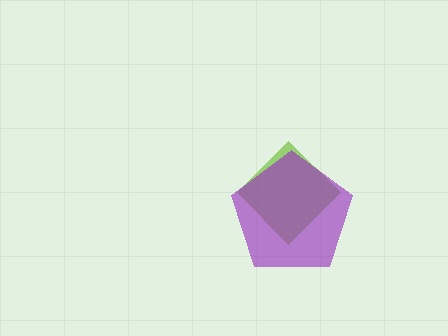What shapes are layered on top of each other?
The layered shapes are: a lime diamond, a purple pentagon.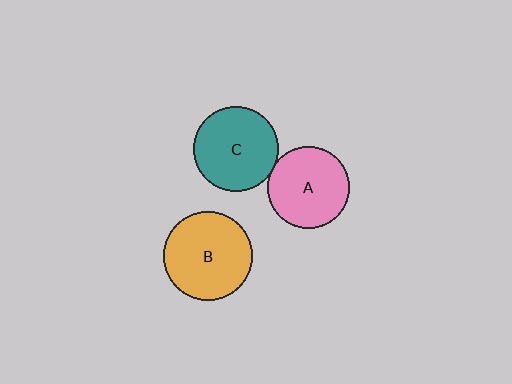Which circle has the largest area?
Circle B (orange).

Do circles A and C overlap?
Yes.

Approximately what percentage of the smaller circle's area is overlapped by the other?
Approximately 5%.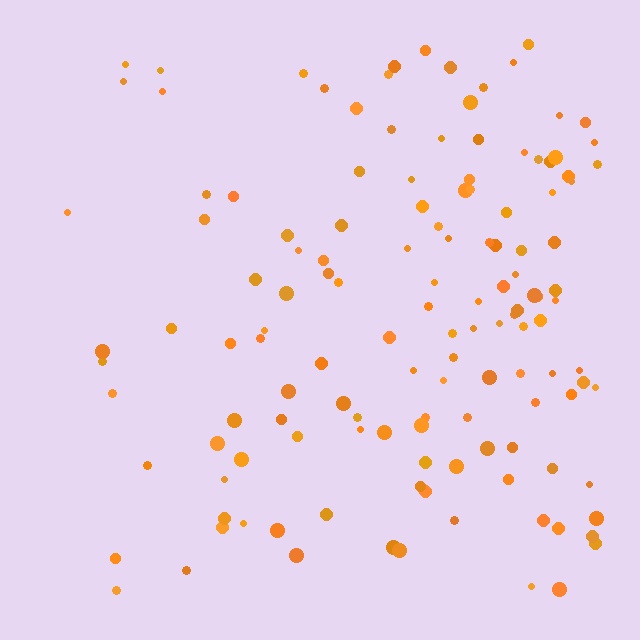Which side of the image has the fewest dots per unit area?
The left.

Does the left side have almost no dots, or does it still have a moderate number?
Still a moderate number, just noticeably fewer than the right.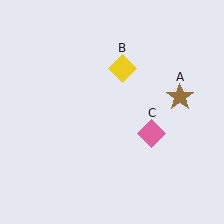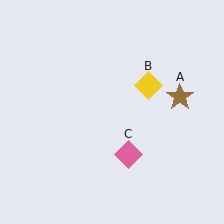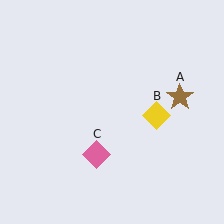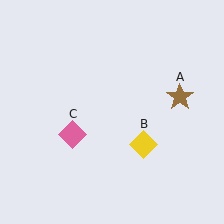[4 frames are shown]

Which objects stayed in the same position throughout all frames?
Brown star (object A) remained stationary.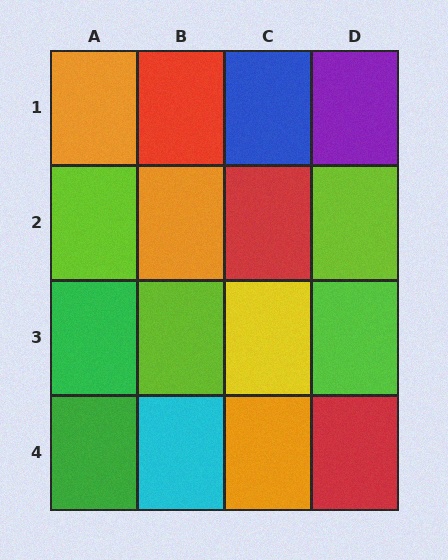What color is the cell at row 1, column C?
Blue.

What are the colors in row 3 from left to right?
Green, lime, yellow, lime.